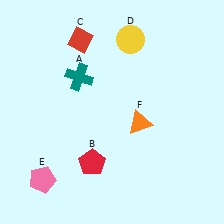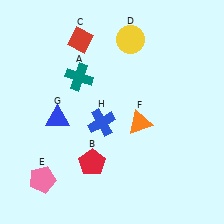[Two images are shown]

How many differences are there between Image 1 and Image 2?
There are 2 differences between the two images.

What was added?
A blue triangle (G), a blue cross (H) were added in Image 2.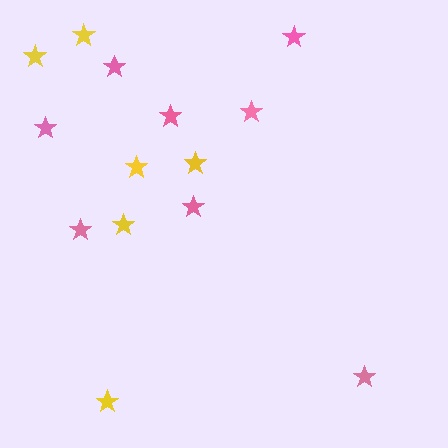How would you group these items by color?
There are 2 groups: one group of yellow stars (6) and one group of pink stars (8).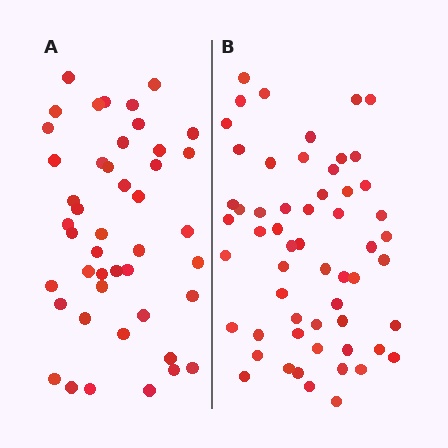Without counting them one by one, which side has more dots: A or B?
Region B (the right region) has more dots.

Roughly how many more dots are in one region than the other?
Region B has roughly 12 or so more dots than region A.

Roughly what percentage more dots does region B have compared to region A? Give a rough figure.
About 25% more.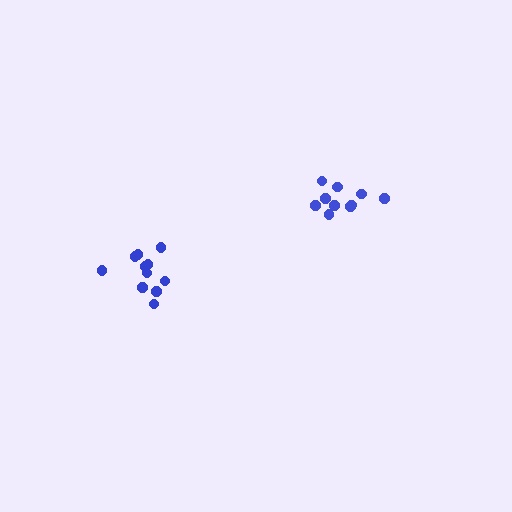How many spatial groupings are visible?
There are 2 spatial groupings.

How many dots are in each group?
Group 1: 10 dots, Group 2: 11 dots (21 total).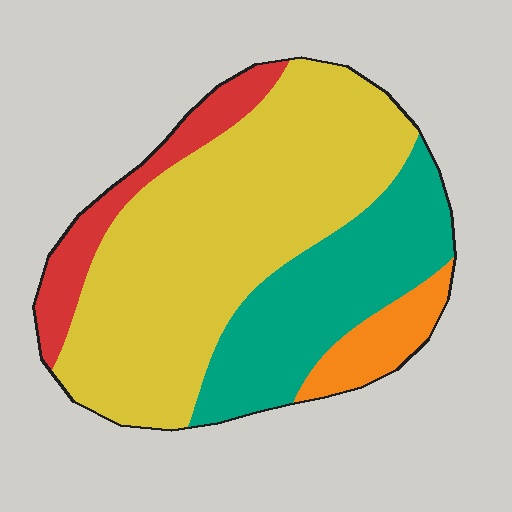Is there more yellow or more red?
Yellow.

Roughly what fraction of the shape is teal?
Teal covers about 25% of the shape.